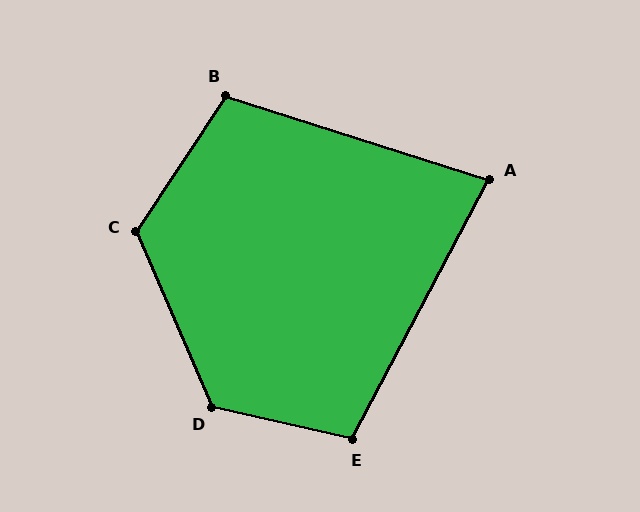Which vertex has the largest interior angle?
D, at approximately 126 degrees.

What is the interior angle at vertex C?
Approximately 123 degrees (obtuse).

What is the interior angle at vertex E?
Approximately 105 degrees (obtuse).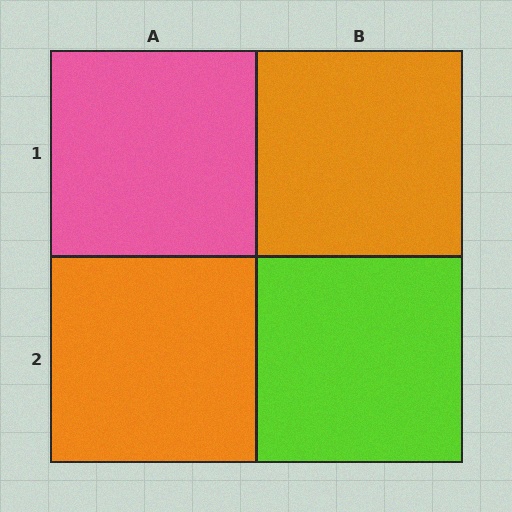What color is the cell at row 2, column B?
Lime.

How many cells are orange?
2 cells are orange.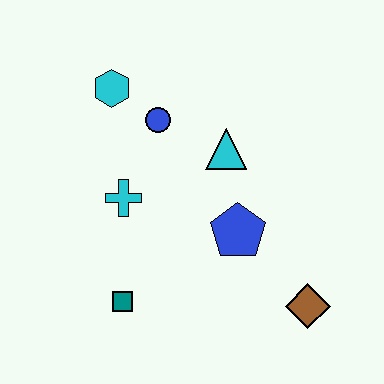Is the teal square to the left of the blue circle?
Yes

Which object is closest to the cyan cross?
The blue circle is closest to the cyan cross.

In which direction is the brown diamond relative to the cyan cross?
The brown diamond is to the right of the cyan cross.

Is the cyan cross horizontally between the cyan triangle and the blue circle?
No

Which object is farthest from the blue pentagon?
The cyan hexagon is farthest from the blue pentagon.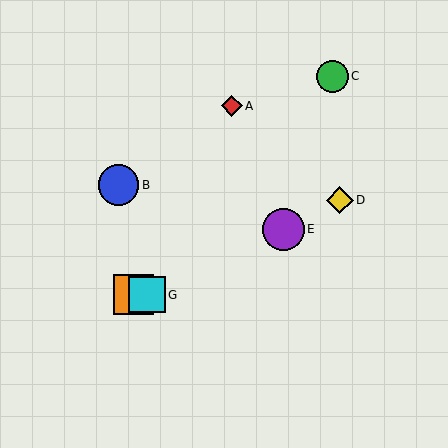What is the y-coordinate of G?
Object G is at y≈295.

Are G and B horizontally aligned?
No, G is at y≈295 and B is at y≈185.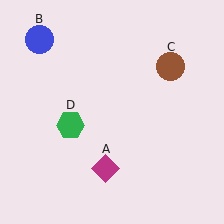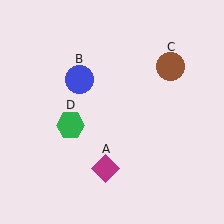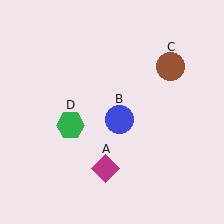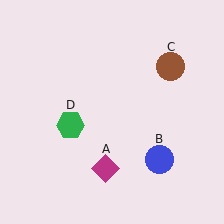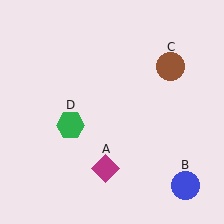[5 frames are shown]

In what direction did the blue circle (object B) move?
The blue circle (object B) moved down and to the right.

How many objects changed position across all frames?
1 object changed position: blue circle (object B).